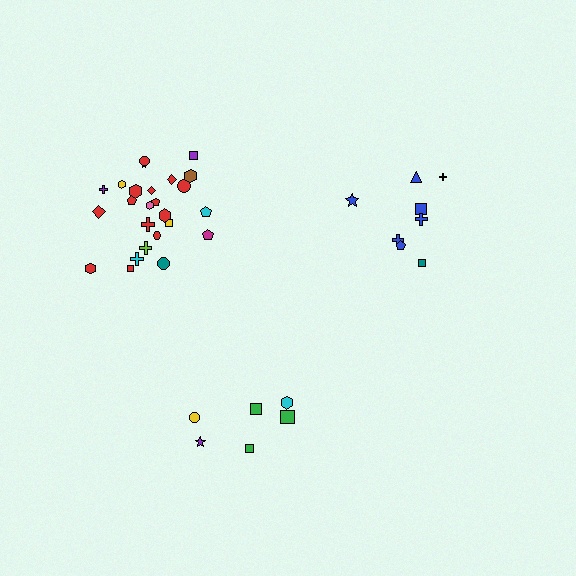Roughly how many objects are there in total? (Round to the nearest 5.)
Roughly 40 objects in total.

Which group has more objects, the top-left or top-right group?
The top-left group.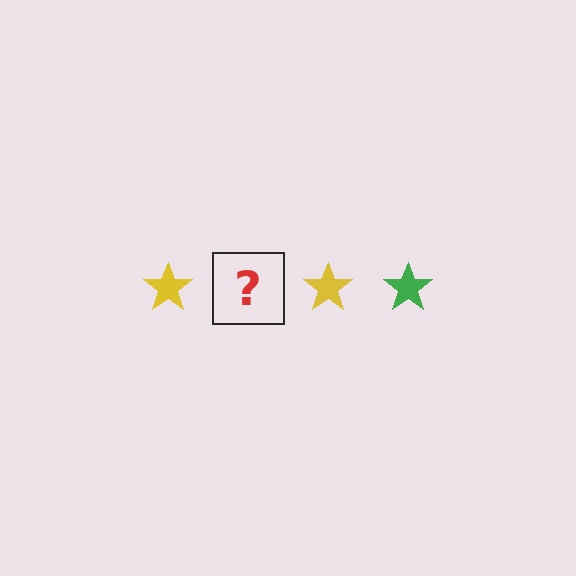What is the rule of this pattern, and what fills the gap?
The rule is that the pattern cycles through yellow, green stars. The gap should be filled with a green star.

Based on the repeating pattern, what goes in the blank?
The blank should be a green star.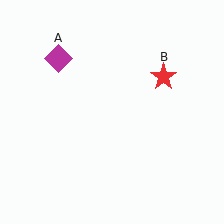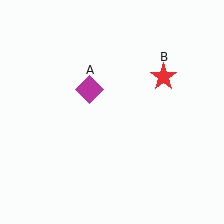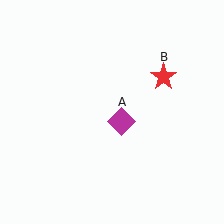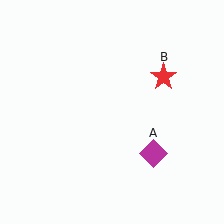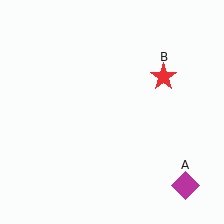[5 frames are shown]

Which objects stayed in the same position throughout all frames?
Red star (object B) remained stationary.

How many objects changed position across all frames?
1 object changed position: magenta diamond (object A).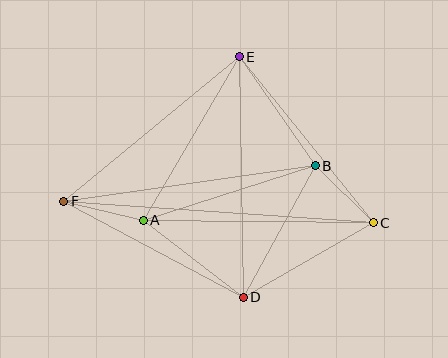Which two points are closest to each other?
Points B and C are closest to each other.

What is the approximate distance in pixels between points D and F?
The distance between D and F is approximately 203 pixels.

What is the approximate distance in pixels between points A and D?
The distance between A and D is approximately 126 pixels.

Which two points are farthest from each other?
Points C and F are farthest from each other.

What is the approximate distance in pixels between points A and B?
The distance between A and B is approximately 180 pixels.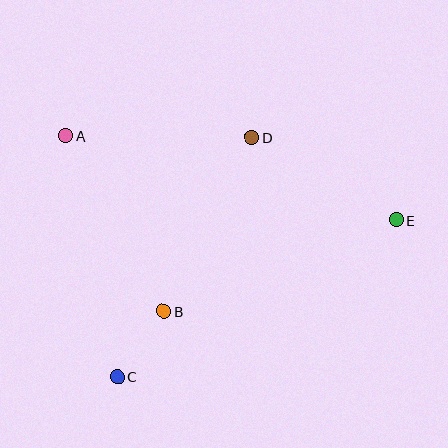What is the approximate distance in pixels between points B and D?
The distance between B and D is approximately 195 pixels.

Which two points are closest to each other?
Points B and C are closest to each other.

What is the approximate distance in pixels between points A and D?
The distance between A and D is approximately 186 pixels.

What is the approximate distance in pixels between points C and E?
The distance between C and E is approximately 320 pixels.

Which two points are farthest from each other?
Points A and E are farthest from each other.